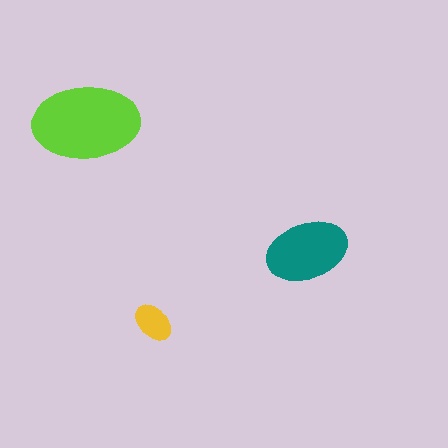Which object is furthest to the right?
The teal ellipse is rightmost.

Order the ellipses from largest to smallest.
the lime one, the teal one, the yellow one.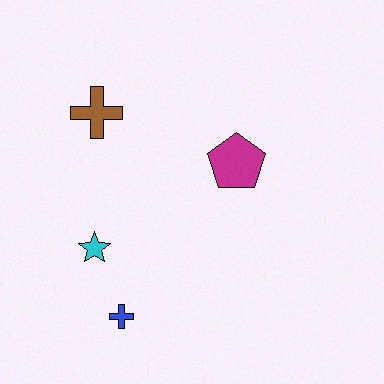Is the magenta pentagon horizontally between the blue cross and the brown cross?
No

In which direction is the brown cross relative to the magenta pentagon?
The brown cross is to the left of the magenta pentagon.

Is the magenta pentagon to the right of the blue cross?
Yes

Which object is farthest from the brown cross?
The blue cross is farthest from the brown cross.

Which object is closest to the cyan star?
The blue cross is closest to the cyan star.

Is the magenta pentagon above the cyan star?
Yes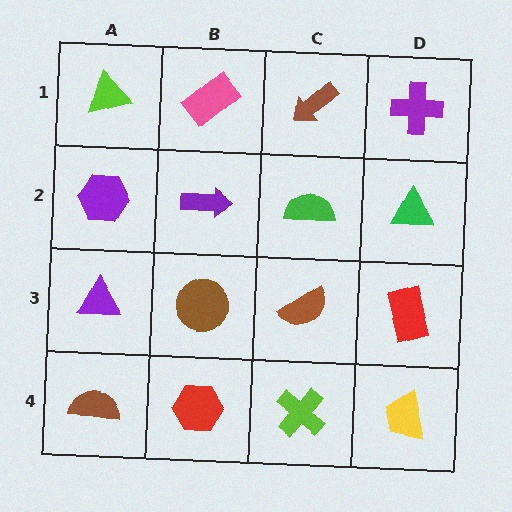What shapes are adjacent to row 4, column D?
A red rectangle (row 3, column D), a lime cross (row 4, column C).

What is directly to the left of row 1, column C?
A pink rectangle.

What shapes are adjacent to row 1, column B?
A purple arrow (row 2, column B), a lime triangle (row 1, column A), a brown arrow (row 1, column C).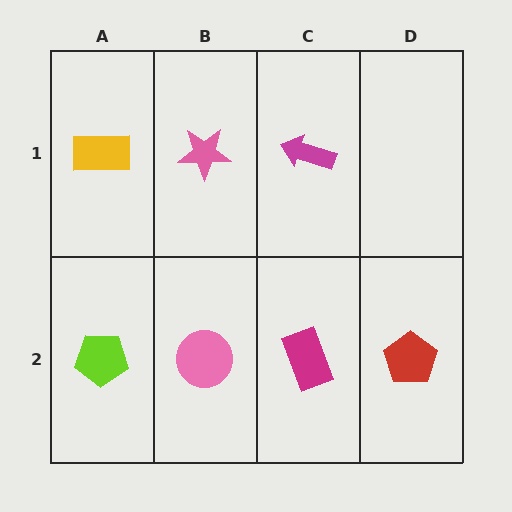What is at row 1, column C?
A magenta arrow.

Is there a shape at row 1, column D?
No, that cell is empty.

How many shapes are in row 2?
4 shapes.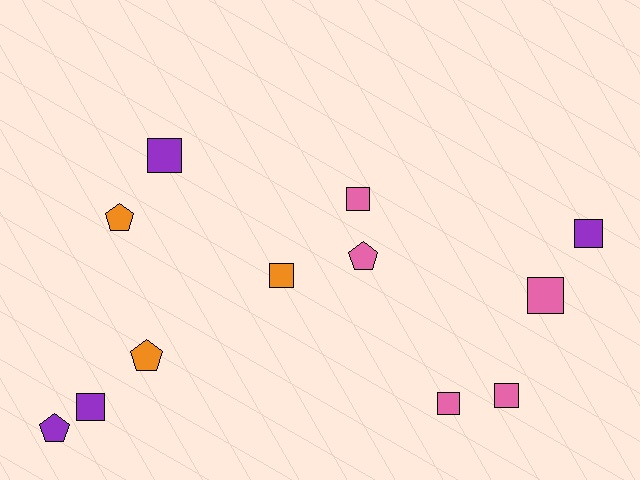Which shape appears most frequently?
Square, with 8 objects.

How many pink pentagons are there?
There is 1 pink pentagon.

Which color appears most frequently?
Pink, with 5 objects.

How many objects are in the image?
There are 12 objects.